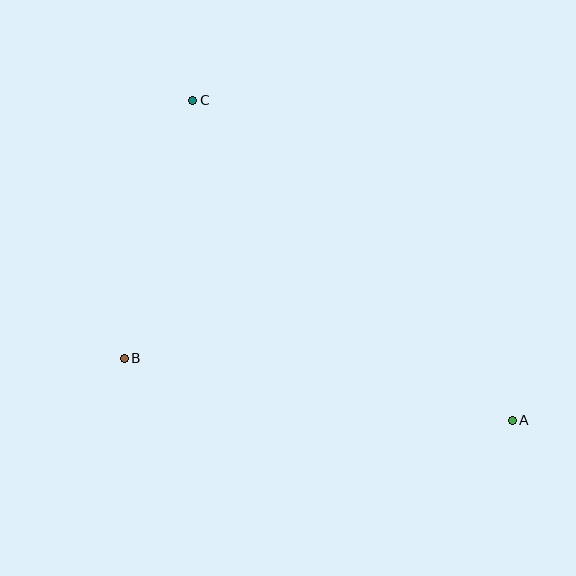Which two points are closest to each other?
Points B and C are closest to each other.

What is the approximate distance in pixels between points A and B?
The distance between A and B is approximately 393 pixels.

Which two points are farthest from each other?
Points A and C are farthest from each other.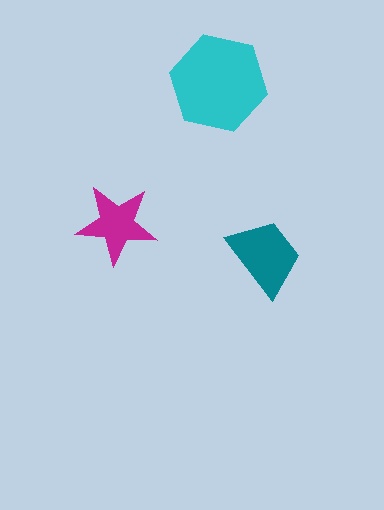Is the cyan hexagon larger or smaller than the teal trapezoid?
Larger.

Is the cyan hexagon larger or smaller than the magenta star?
Larger.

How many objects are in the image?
There are 3 objects in the image.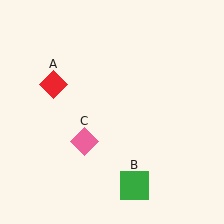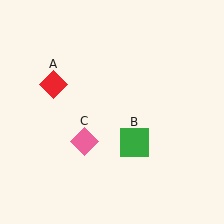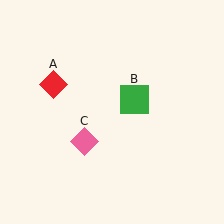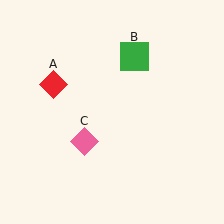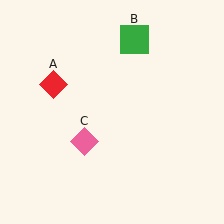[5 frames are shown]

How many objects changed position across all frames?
1 object changed position: green square (object B).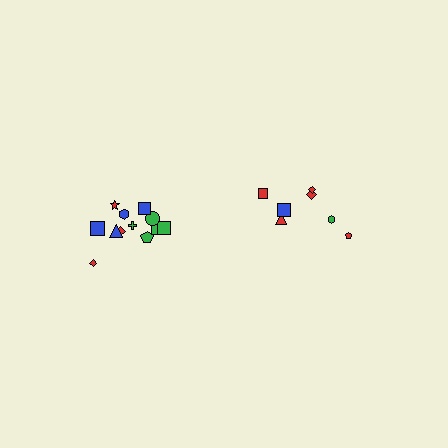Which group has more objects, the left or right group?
The left group.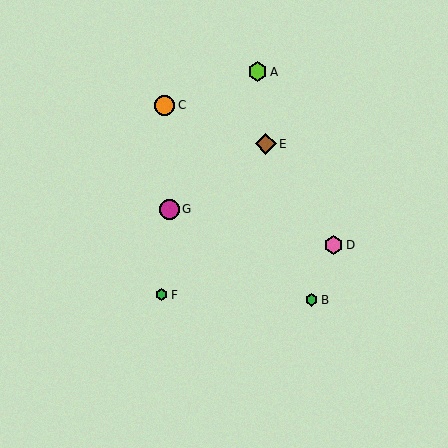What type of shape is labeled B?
Shape B is a green hexagon.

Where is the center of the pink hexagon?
The center of the pink hexagon is at (334, 245).